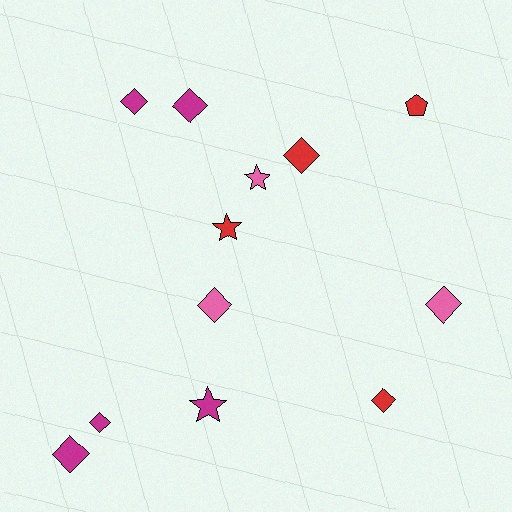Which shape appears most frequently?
Diamond, with 8 objects.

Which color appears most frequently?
Magenta, with 5 objects.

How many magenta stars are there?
There is 1 magenta star.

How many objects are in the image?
There are 12 objects.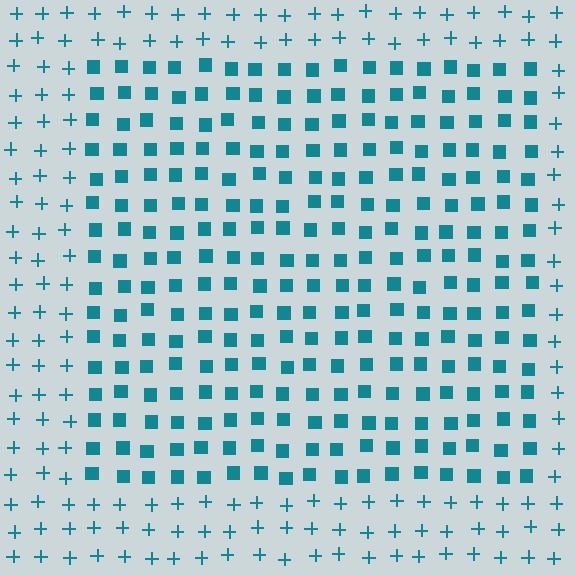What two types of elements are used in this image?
The image uses squares inside the rectangle region and plus signs outside it.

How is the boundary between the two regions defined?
The boundary is defined by a change in element shape: squares inside vs. plus signs outside. All elements share the same color and spacing.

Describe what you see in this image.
The image is filled with small teal elements arranged in a uniform grid. A rectangle-shaped region contains squares, while the surrounding area contains plus signs. The boundary is defined purely by the change in element shape.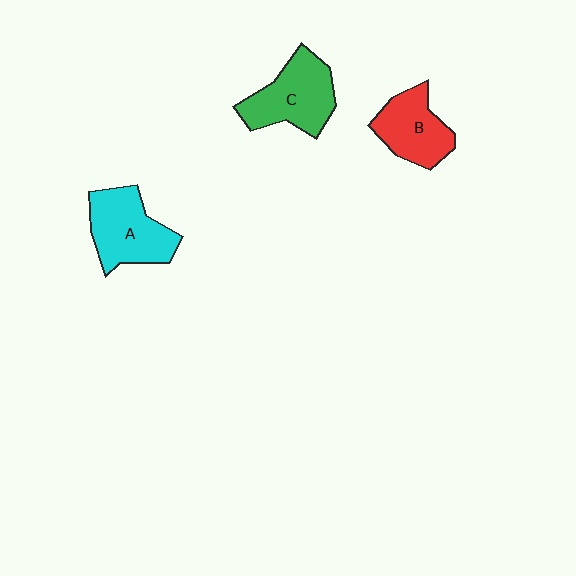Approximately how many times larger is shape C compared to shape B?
Approximately 1.2 times.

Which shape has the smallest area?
Shape B (red).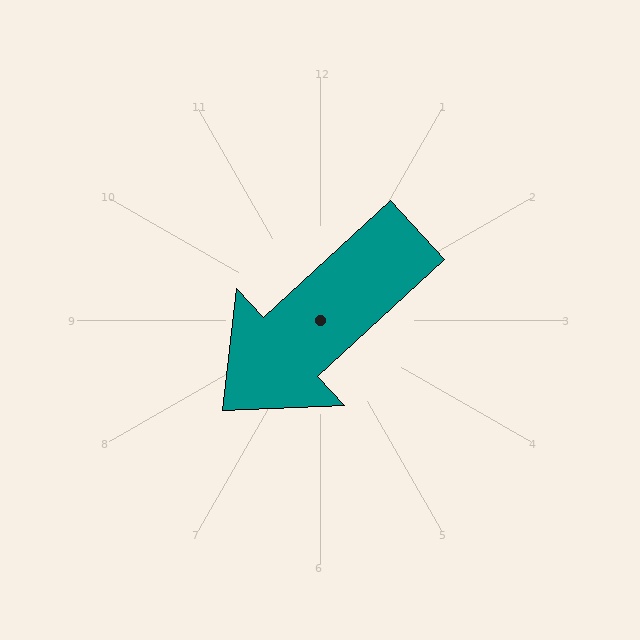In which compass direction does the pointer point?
Southwest.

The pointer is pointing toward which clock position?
Roughly 8 o'clock.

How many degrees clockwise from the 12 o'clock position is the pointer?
Approximately 227 degrees.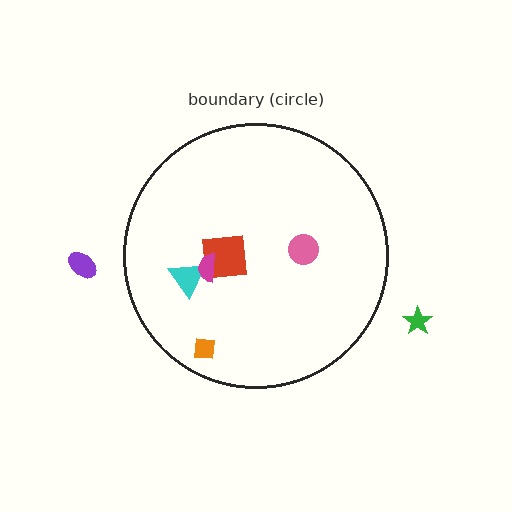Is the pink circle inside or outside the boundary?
Inside.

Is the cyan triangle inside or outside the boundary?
Inside.